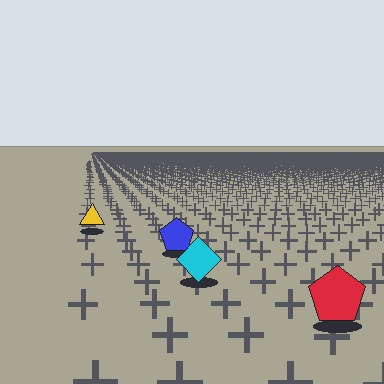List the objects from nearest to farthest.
From nearest to farthest: the red pentagon, the cyan diamond, the blue pentagon, the yellow triangle.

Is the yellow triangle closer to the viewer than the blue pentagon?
No. The blue pentagon is closer — you can tell from the texture gradient: the ground texture is coarser near it.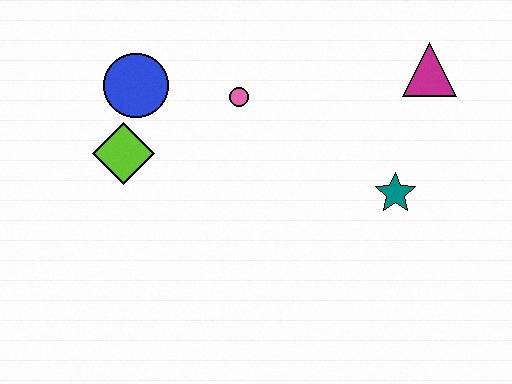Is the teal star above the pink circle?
No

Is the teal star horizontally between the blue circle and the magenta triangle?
Yes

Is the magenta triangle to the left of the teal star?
No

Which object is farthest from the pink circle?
The magenta triangle is farthest from the pink circle.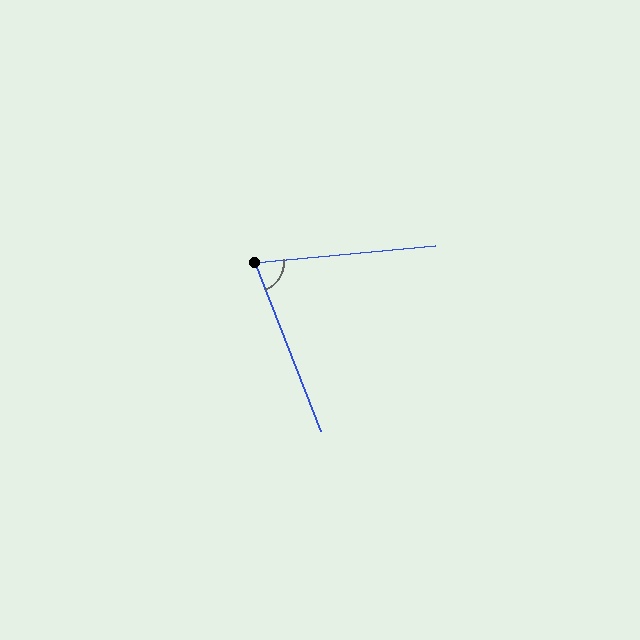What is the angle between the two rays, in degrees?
Approximately 74 degrees.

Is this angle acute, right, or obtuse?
It is acute.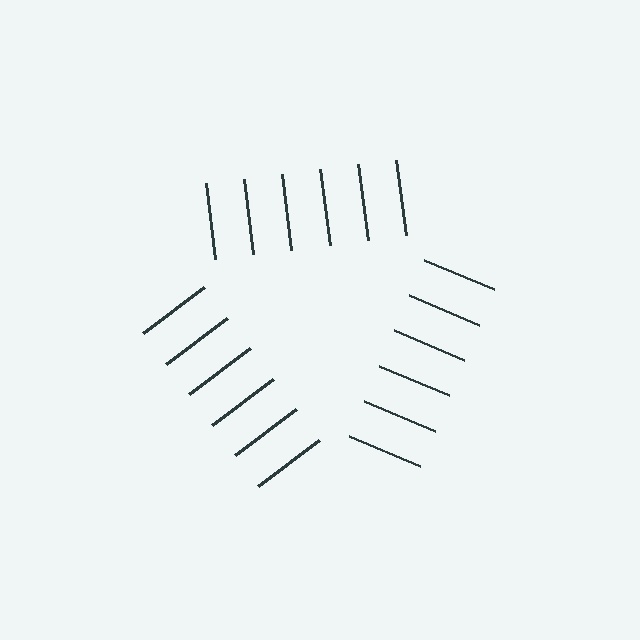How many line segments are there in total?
18 — 6 along each of the 3 edges.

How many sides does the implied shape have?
3 sides — the line-ends trace a triangle.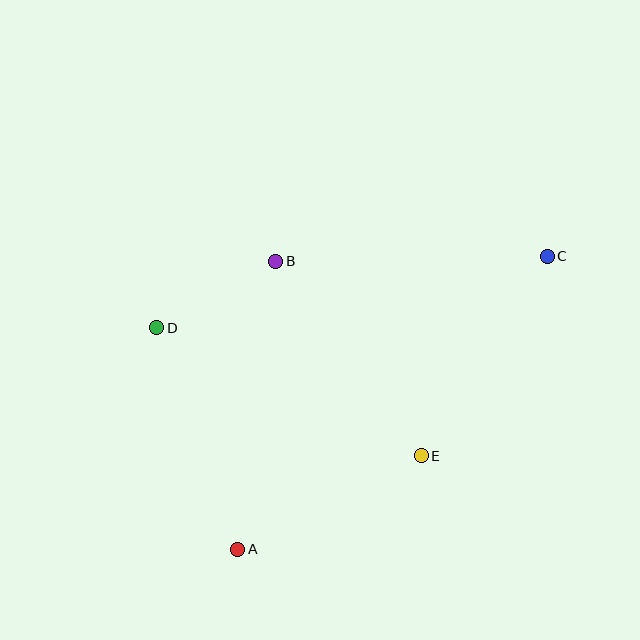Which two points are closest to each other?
Points B and D are closest to each other.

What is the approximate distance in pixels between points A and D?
The distance between A and D is approximately 236 pixels.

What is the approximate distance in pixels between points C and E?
The distance between C and E is approximately 236 pixels.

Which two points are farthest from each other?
Points A and C are farthest from each other.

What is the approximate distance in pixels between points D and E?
The distance between D and E is approximately 294 pixels.